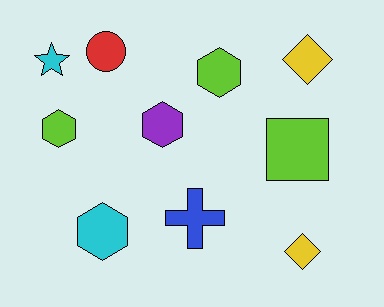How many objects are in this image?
There are 10 objects.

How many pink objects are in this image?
There are no pink objects.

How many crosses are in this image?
There is 1 cross.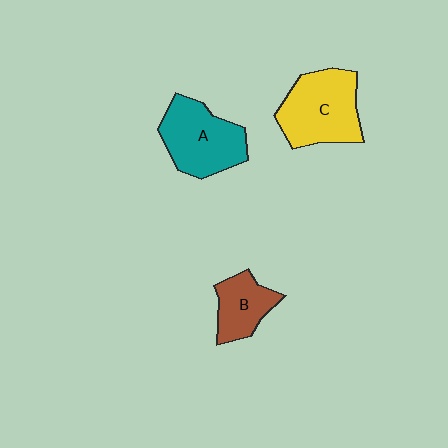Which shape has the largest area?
Shape C (yellow).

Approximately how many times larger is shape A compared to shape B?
Approximately 1.6 times.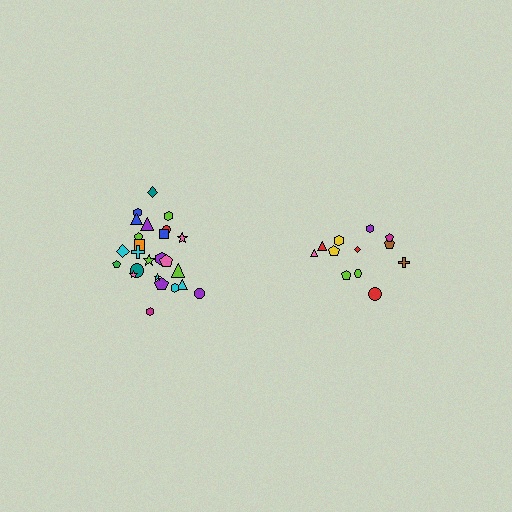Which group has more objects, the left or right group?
The left group.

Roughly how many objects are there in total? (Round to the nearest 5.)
Roughly 35 objects in total.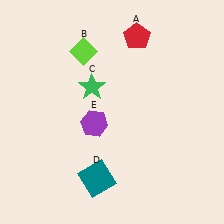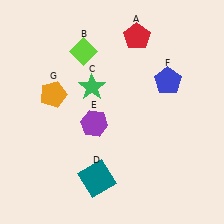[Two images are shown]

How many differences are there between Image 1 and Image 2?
There are 2 differences between the two images.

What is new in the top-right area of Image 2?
A blue pentagon (F) was added in the top-right area of Image 2.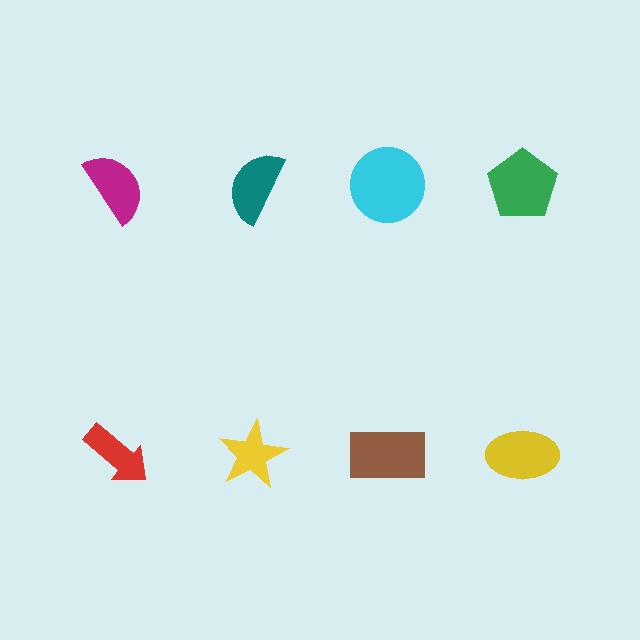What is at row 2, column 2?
A yellow star.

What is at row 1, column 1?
A magenta semicircle.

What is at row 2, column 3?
A brown rectangle.